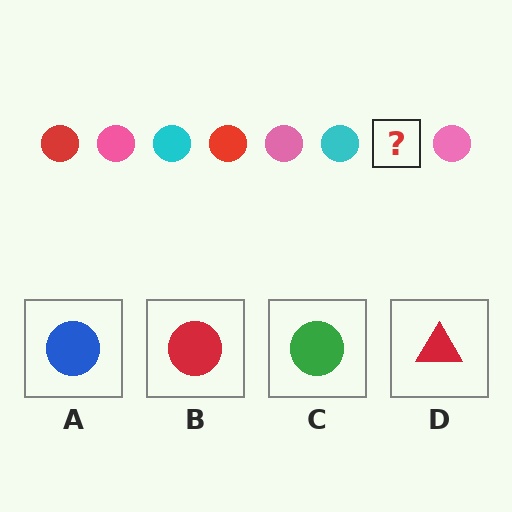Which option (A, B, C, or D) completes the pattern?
B.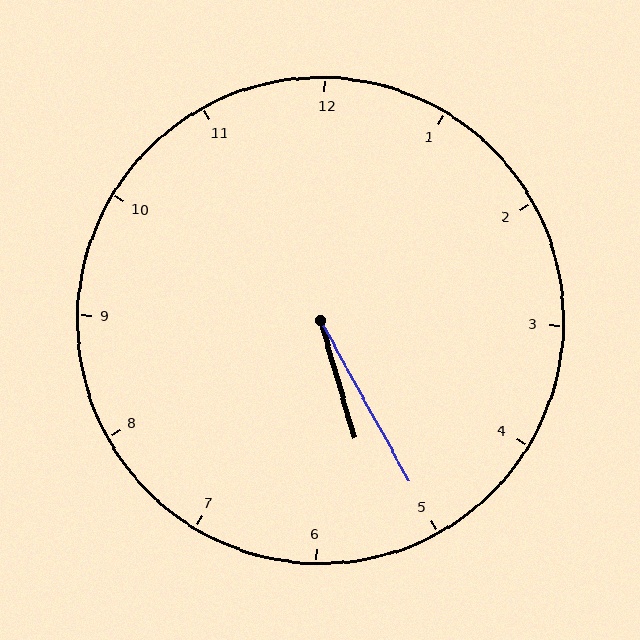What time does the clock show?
5:25.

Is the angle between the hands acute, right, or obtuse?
It is acute.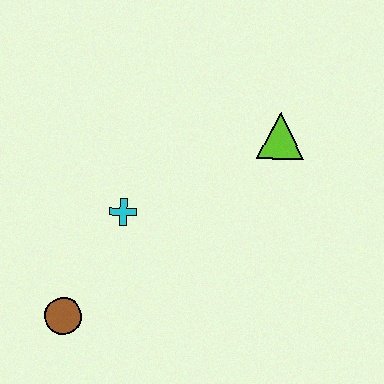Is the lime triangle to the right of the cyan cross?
Yes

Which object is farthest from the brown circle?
The lime triangle is farthest from the brown circle.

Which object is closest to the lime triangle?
The cyan cross is closest to the lime triangle.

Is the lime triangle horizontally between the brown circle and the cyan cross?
No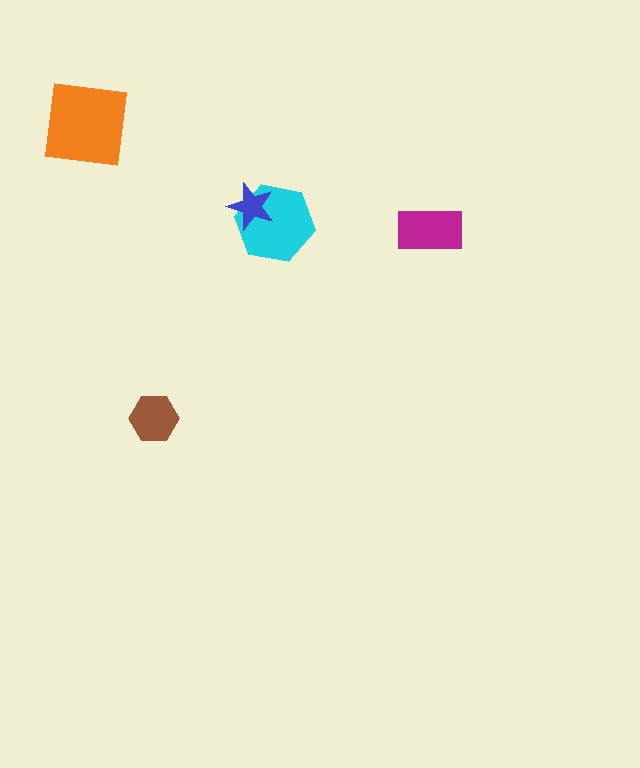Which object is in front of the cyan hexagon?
The blue star is in front of the cyan hexagon.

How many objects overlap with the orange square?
0 objects overlap with the orange square.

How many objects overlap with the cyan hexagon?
1 object overlaps with the cyan hexagon.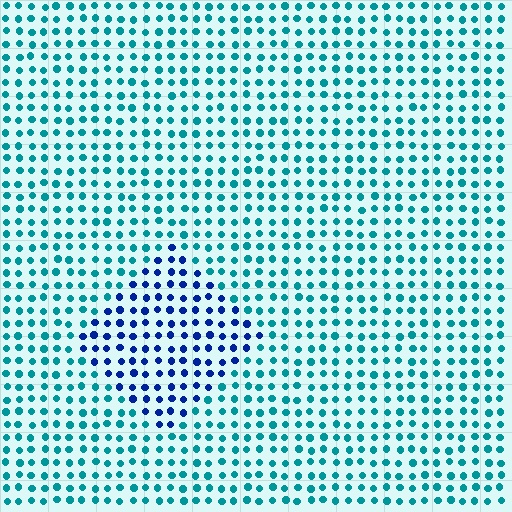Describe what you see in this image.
The image is filled with small teal elements in a uniform arrangement. A diamond-shaped region is visible where the elements are tinted to a slightly different hue, forming a subtle color boundary.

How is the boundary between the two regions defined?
The boundary is defined purely by a slight shift in hue (about 46 degrees). Spacing, size, and orientation are identical on both sides.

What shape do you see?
I see a diamond.